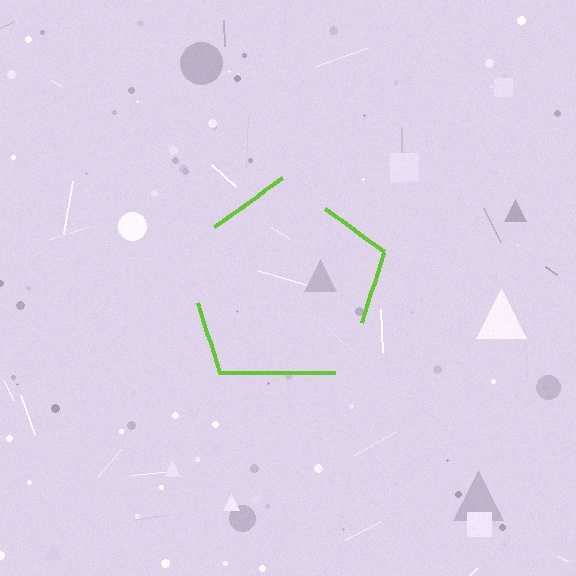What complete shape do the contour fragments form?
The contour fragments form a pentagon.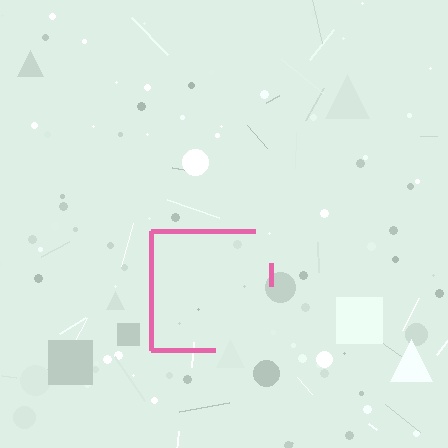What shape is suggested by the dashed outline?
The dashed outline suggests a square.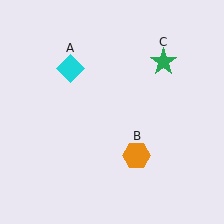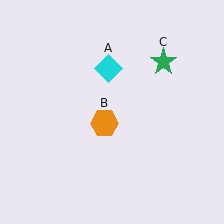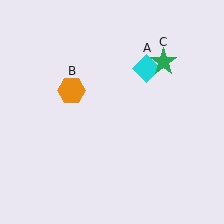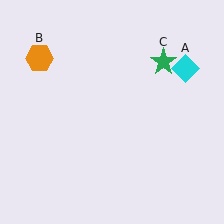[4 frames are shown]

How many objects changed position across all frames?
2 objects changed position: cyan diamond (object A), orange hexagon (object B).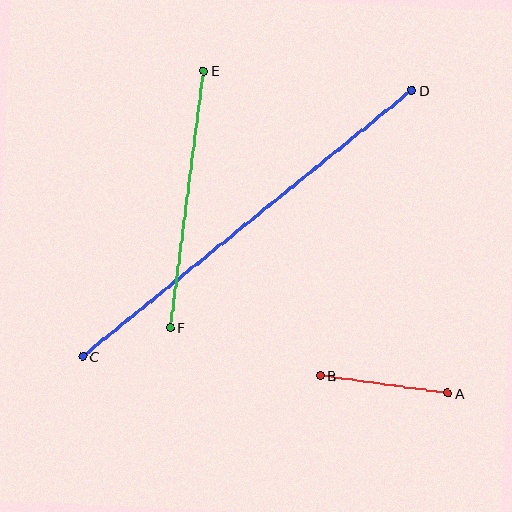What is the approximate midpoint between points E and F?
The midpoint is at approximately (187, 199) pixels.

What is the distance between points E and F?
The distance is approximately 259 pixels.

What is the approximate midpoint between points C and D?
The midpoint is at approximately (247, 223) pixels.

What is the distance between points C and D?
The distance is approximately 424 pixels.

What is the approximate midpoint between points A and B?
The midpoint is at approximately (384, 384) pixels.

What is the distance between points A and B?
The distance is approximately 129 pixels.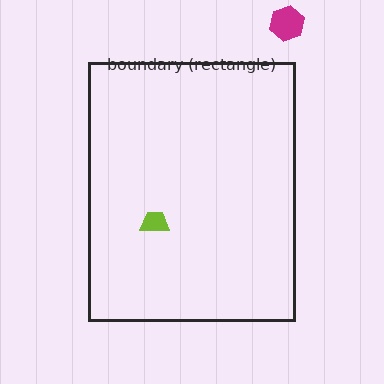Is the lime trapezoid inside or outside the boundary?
Inside.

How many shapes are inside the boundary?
1 inside, 1 outside.